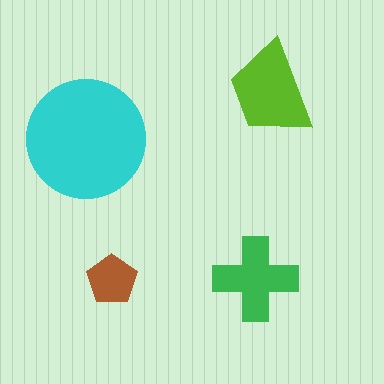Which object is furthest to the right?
The lime trapezoid is rightmost.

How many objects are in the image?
There are 4 objects in the image.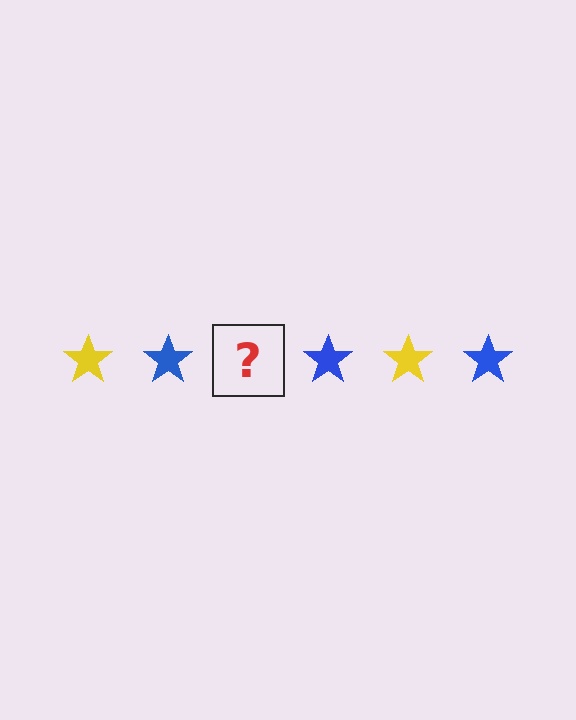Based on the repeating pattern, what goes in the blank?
The blank should be a yellow star.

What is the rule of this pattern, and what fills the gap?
The rule is that the pattern cycles through yellow, blue stars. The gap should be filled with a yellow star.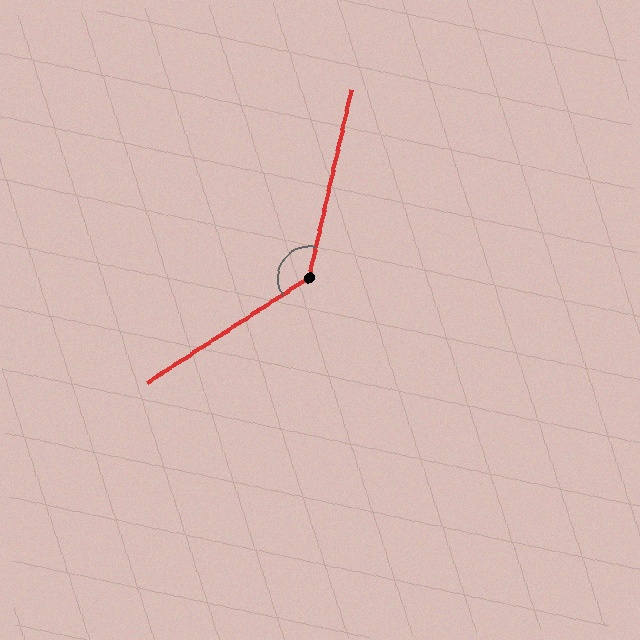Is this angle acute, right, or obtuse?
It is obtuse.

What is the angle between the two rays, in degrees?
Approximately 136 degrees.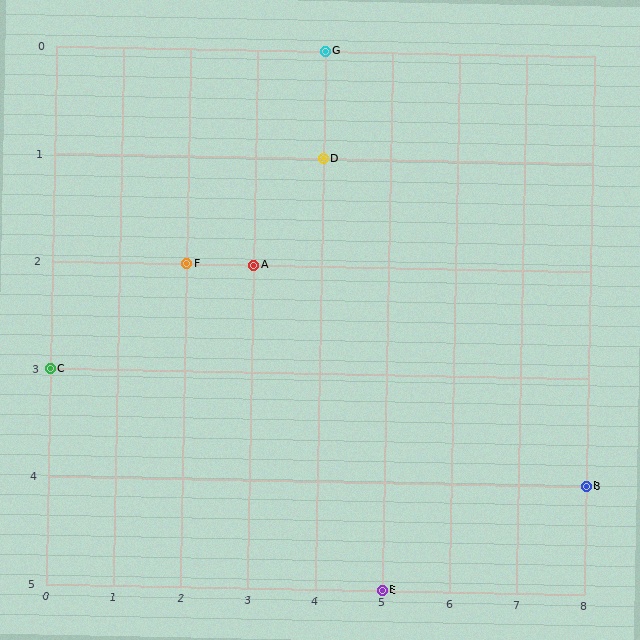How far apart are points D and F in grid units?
Points D and F are 2 columns and 1 row apart (about 2.2 grid units diagonally).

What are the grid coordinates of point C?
Point C is at grid coordinates (0, 3).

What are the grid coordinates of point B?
Point B is at grid coordinates (8, 4).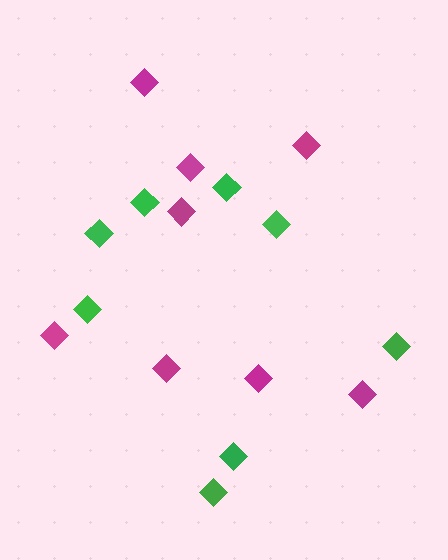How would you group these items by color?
There are 2 groups: one group of magenta diamonds (8) and one group of green diamonds (8).